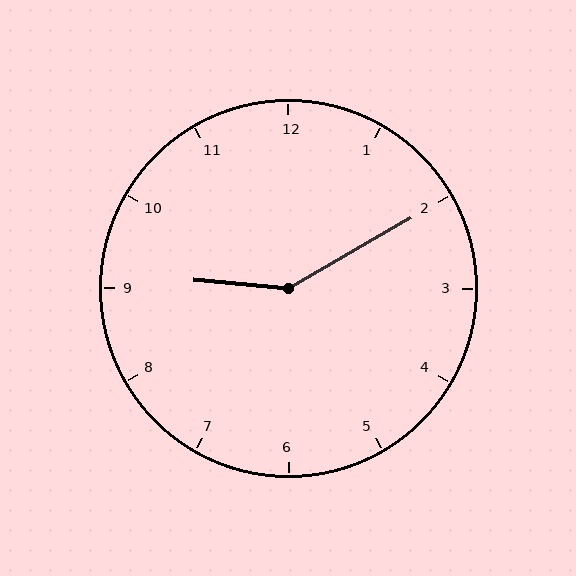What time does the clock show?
9:10.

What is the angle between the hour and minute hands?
Approximately 145 degrees.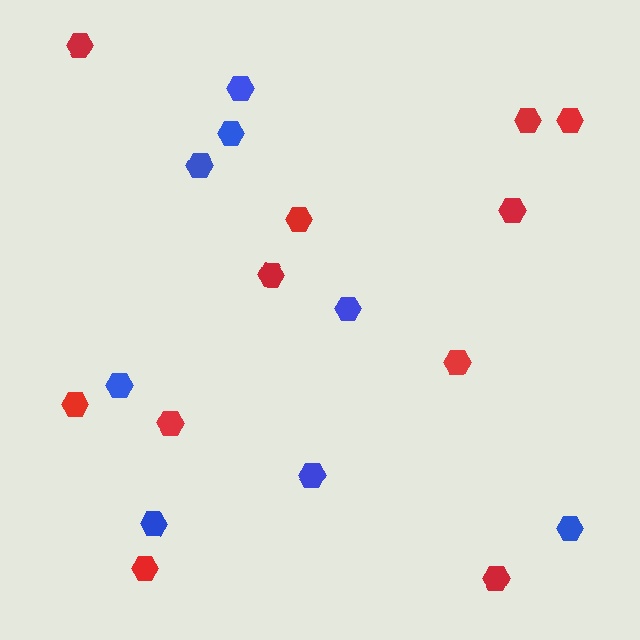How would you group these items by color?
There are 2 groups: one group of blue hexagons (8) and one group of red hexagons (11).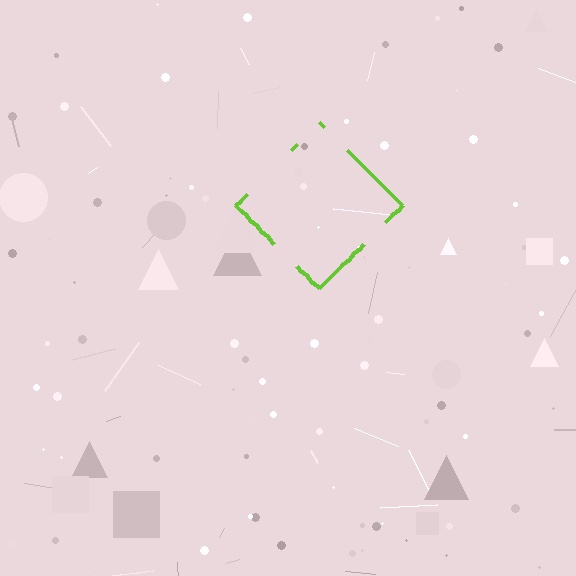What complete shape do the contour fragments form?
The contour fragments form a diamond.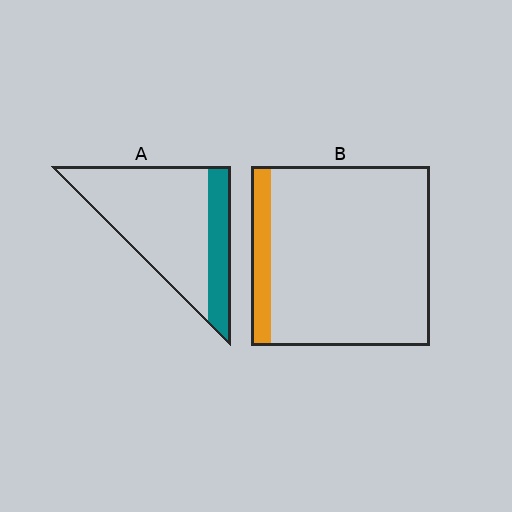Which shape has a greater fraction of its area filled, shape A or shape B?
Shape A.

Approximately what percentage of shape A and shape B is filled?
A is approximately 25% and B is approximately 10%.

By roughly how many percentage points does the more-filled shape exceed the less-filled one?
By roughly 15 percentage points (A over B).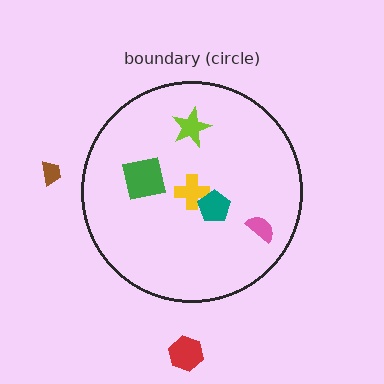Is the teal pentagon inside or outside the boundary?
Inside.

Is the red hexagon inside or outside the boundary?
Outside.